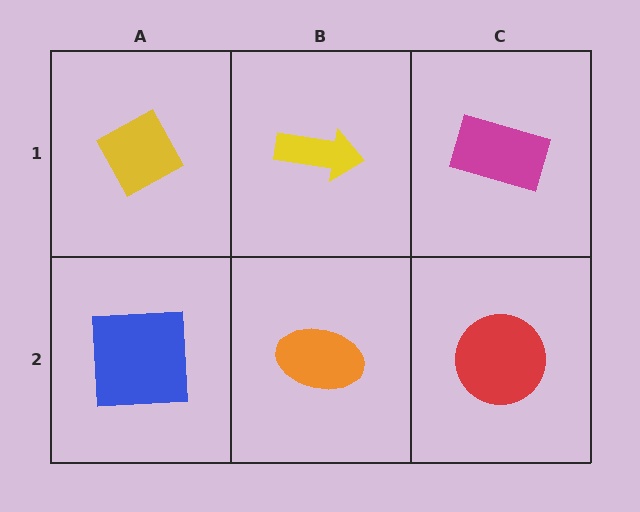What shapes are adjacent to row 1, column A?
A blue square (row 2, column A), a yellow arrow (row 1, column B).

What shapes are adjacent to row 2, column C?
A magenta rectangle (row 1, column C), an orange ellipse (row 2, column B).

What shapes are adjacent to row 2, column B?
A yellow arrow (row 1, column B), a blue square (row 2, column A), a red circle (row 2, column C).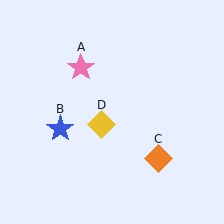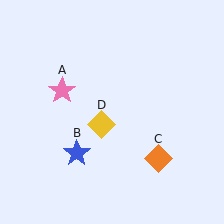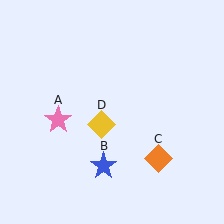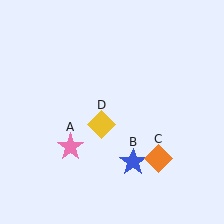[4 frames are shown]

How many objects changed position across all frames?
2 objects changed position: pink star (object A), blue star (object B).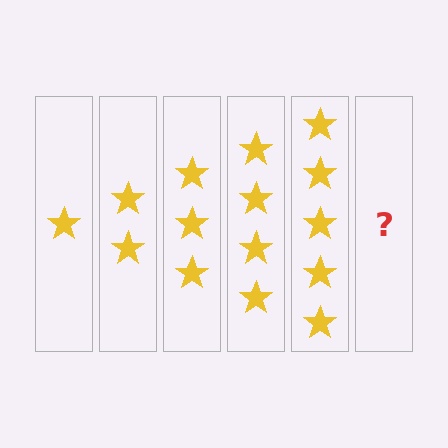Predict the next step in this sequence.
The next step is 6 stars.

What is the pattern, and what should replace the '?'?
The pattern is that each step adds one more star. The '?' should be 6 stars.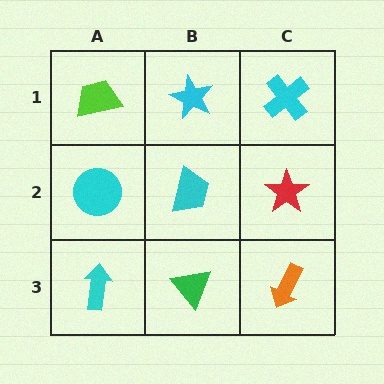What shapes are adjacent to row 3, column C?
A red star (row 2, column C), a green triangle (row 3, column B).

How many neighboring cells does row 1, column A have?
2.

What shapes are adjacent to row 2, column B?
A cyan star (row 1, column B), a green triangle (row 3, column B), a cyan circle (row 2, column A), a red star (row 2, column C).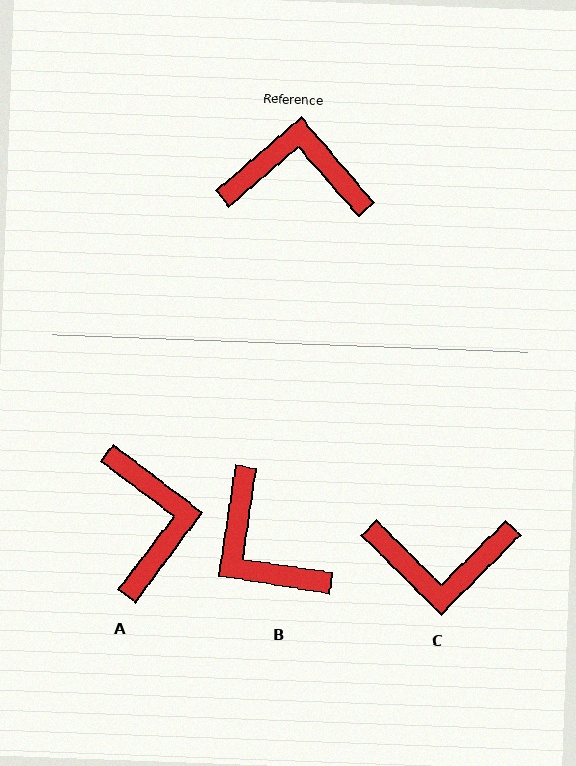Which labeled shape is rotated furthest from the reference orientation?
C, about 176 degrees away.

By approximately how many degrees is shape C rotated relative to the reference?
Approximately 176 degrees clockwise.